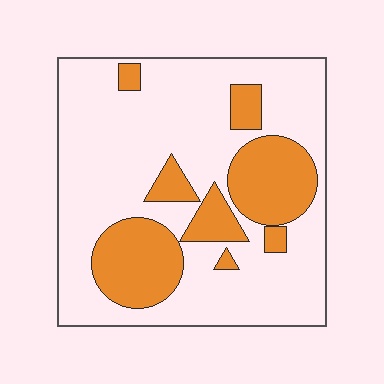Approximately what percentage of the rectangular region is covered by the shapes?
Approximately 25%.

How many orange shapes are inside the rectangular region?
8.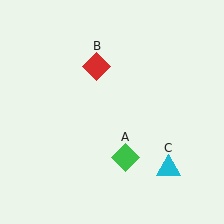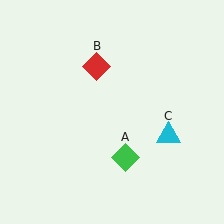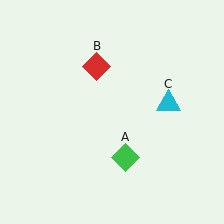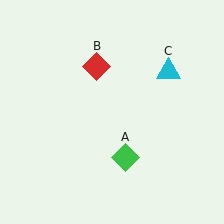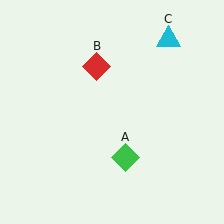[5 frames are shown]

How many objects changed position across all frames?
1 object changed position: cyan triangle (object C).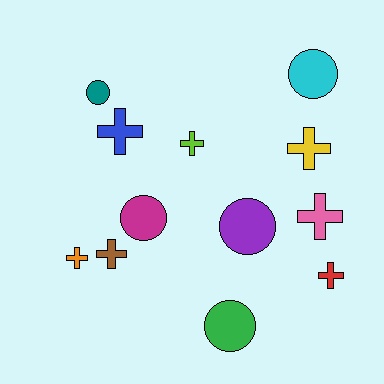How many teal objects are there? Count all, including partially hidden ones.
There is 1 teal object.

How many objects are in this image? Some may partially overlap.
There are 12 objects.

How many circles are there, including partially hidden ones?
There are 5 circles.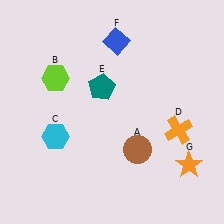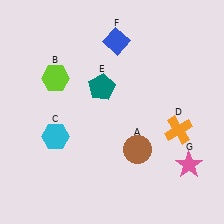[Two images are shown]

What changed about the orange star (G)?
In Image 1, G is orange. In Image 2, it changed to pink.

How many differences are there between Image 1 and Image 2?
There is 1 difference between the two images.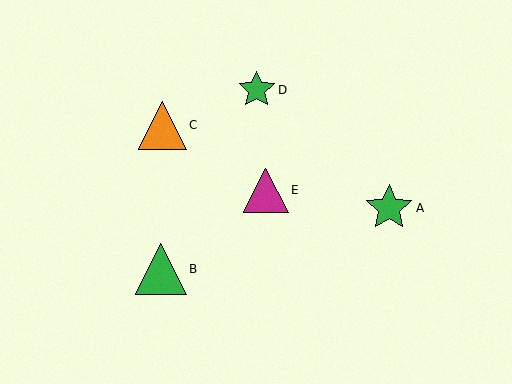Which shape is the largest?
The green triangle (labeled B) is the largest.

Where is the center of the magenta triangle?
The center of the magenta triangle is at (266, 190).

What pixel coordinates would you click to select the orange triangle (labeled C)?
Click at (162, 125) to select the orange triangle C.